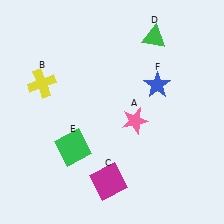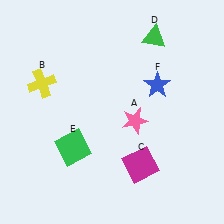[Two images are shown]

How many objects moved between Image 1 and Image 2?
1 object moved between the two images.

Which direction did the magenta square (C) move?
The magenta square (C) moved right.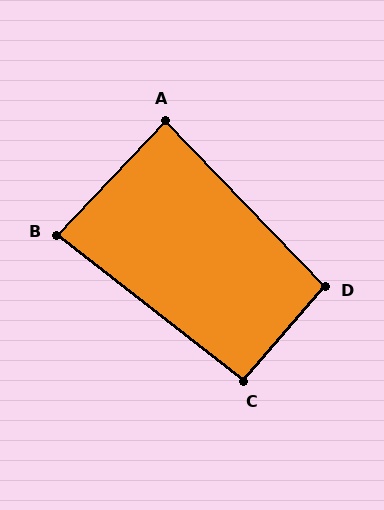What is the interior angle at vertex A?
Approximately 88 degrees (approximately right).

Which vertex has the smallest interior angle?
B, at approximately 84 degrees.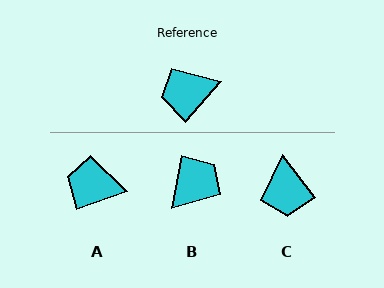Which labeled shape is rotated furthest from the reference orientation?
B, about 150 degrees away.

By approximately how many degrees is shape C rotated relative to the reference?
Approximately 79 degrees counter-clockwise.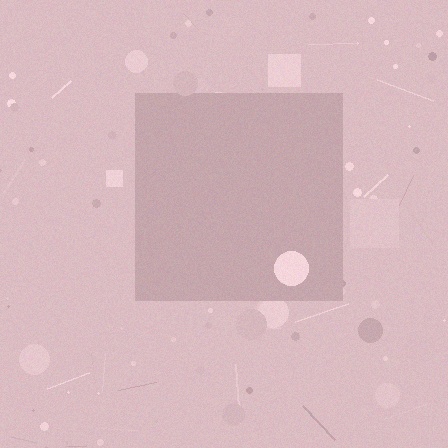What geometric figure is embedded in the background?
A square is embedded in the background.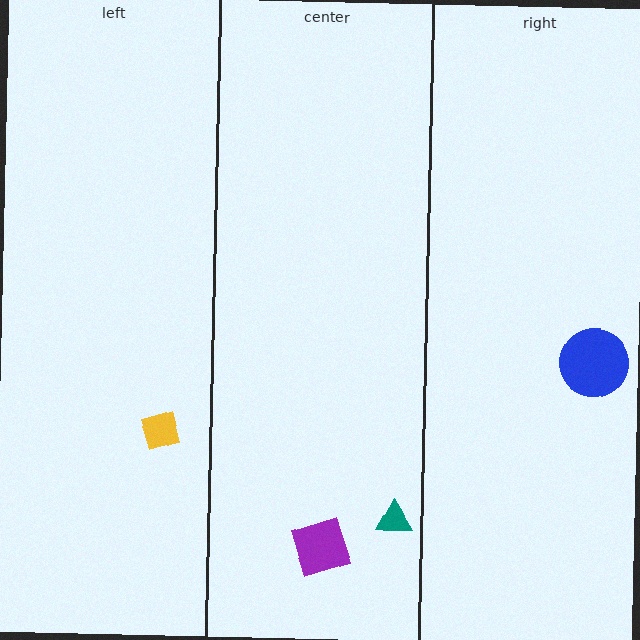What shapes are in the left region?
The yellow diamond.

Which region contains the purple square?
The center region.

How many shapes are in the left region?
1.